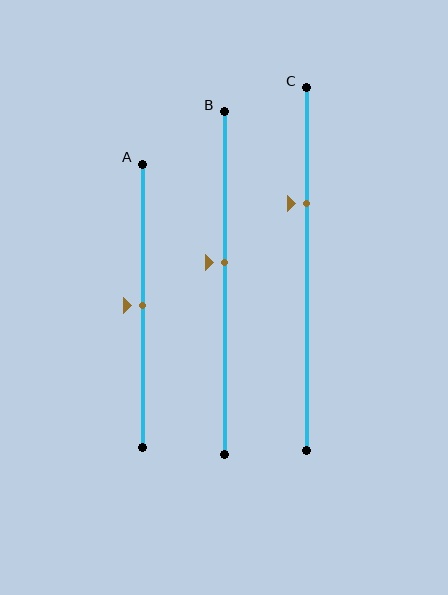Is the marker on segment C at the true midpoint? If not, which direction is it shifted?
No, the marker on segment C is shifted upward by about 18% of the segment length.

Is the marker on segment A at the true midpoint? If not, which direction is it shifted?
Yes, the marker on segment A is at the true midpoint.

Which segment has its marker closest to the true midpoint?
Segment A has its marker closest to the true midpoint.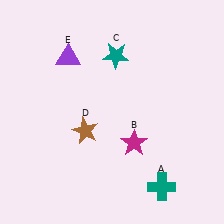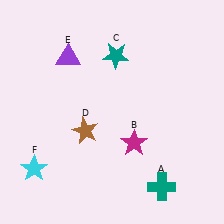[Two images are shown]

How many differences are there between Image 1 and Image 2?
There is 1 difference between the two images.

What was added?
A cyan star (F) was added in Image 2.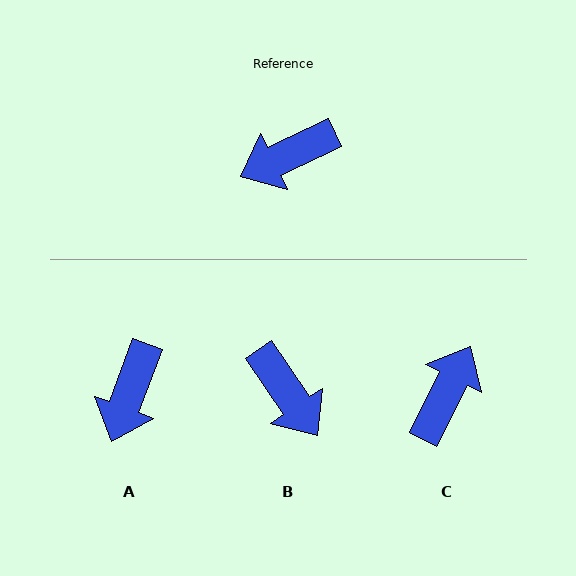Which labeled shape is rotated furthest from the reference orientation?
C, about 142 degrees away.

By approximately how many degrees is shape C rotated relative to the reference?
Approximately 142 degrees clockwise.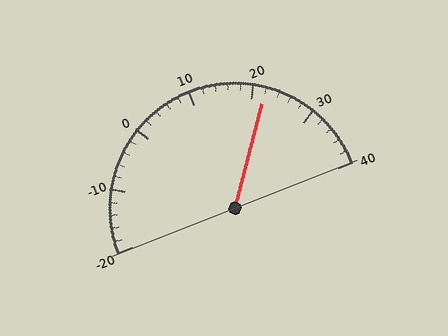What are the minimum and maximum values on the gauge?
The gauge ranges from -20 to 40.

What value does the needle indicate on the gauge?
The needle indicates approximately 22.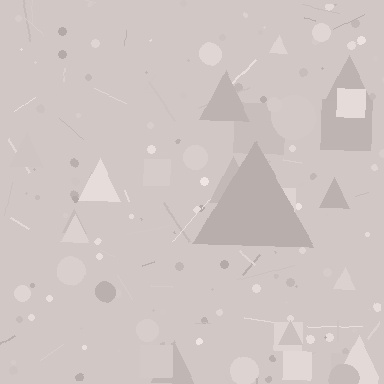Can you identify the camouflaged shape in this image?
The camouflaged shape is a triangle.